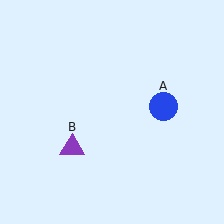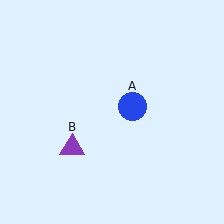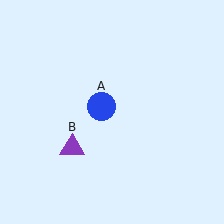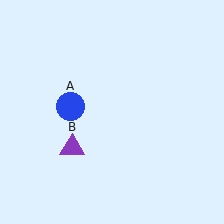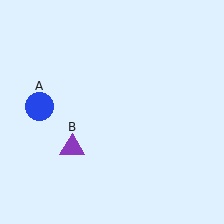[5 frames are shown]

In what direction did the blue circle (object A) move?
The blue circle (object A) moved left.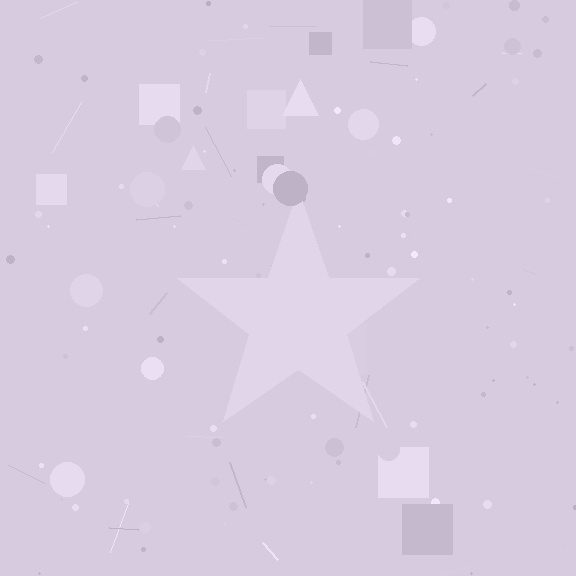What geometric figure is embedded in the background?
A star is embedded in the background.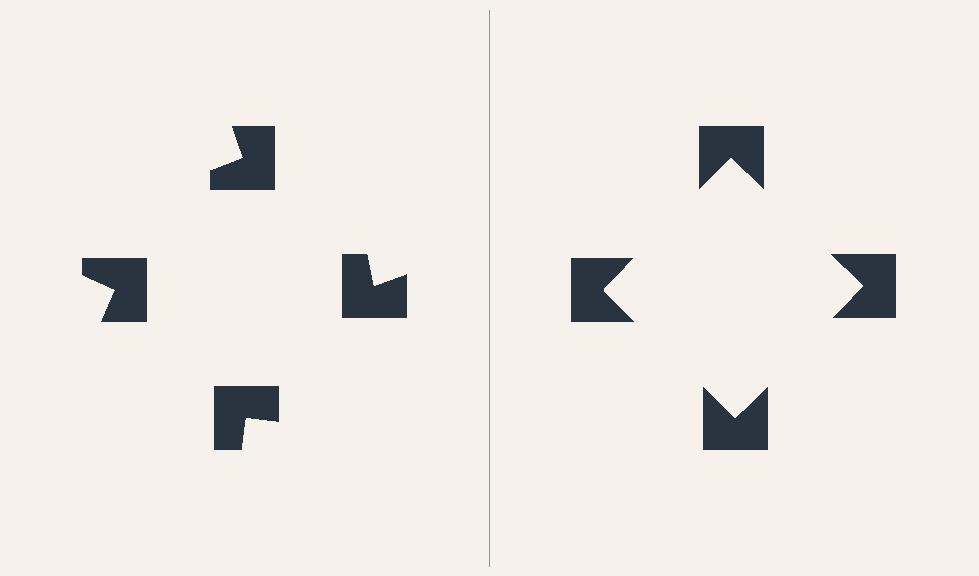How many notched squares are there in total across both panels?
8 — 4 on each side.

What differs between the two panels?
The notched squares are positioned identically on both sides; only the wedge orientations differ. On the right they align to a square; on the left they are misaligned.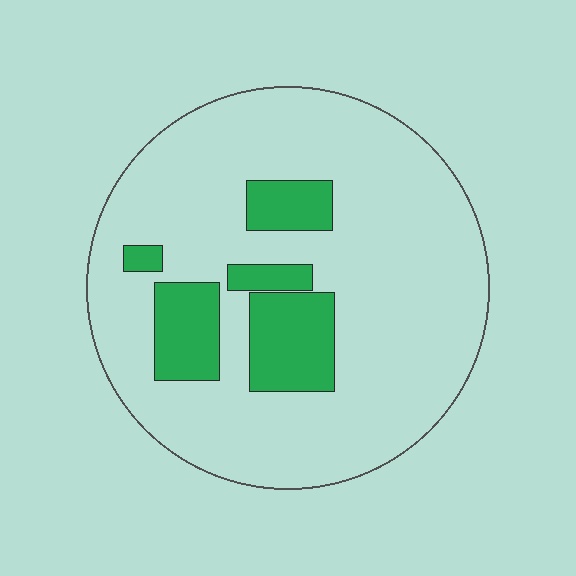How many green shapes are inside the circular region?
5.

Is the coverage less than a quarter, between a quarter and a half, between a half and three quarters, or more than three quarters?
Less than a quarter.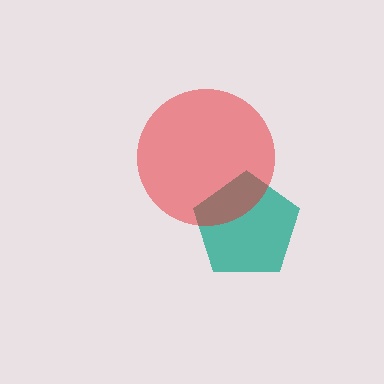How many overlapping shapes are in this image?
There are 2 overlapping shapes in the image.